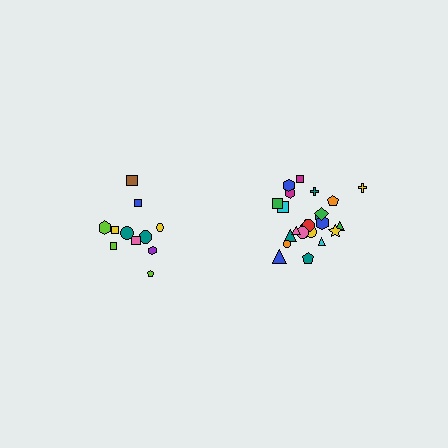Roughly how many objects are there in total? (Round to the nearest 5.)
Roughly 35 objects in total.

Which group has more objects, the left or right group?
The right group.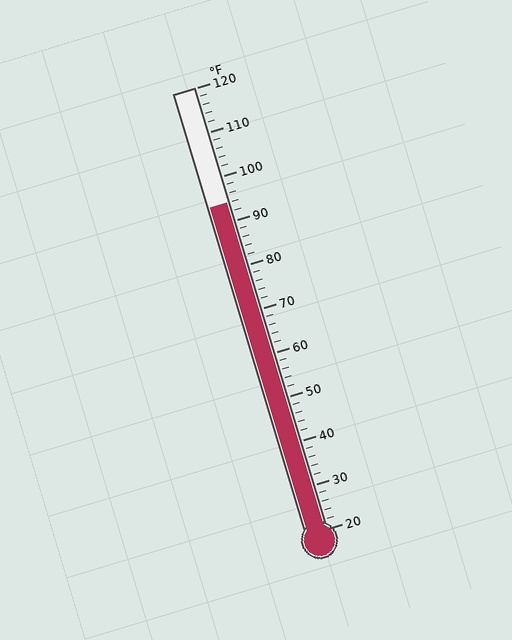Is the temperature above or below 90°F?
The temperature is above 90°F.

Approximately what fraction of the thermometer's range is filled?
The thermometer is filled to approximately 75% of its range.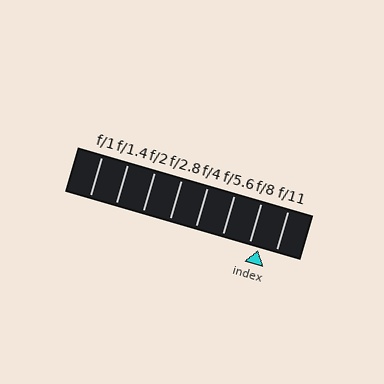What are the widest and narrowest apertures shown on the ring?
The widest aperture shown is f/1 and the narrowest is f/11.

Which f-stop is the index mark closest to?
The index mark is closest to f/8.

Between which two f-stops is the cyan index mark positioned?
The index mark is between f/8 and f/11.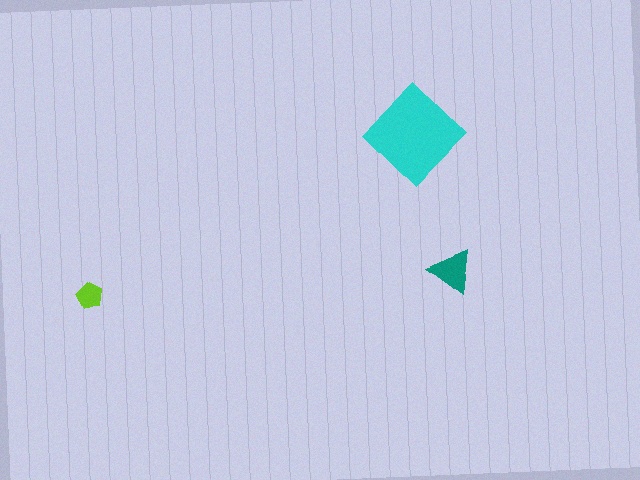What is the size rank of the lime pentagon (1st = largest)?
3rd.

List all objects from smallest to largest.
The lime pentagon, the teal triangle, the cyan diamond.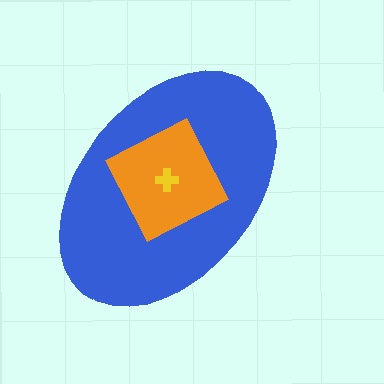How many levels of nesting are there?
3.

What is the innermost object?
The yellow cross.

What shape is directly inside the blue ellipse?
The orange square.